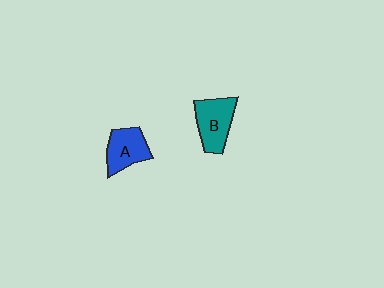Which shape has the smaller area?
Shape A (blue).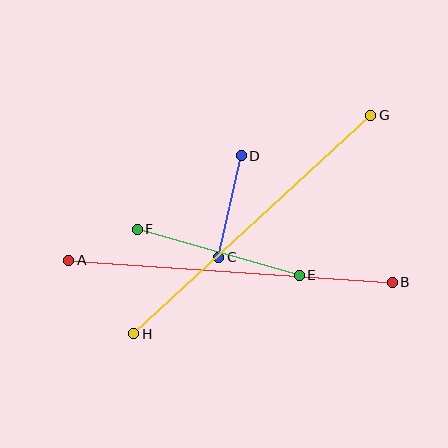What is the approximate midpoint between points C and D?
The midpoint is at approximately (230, 206) pixels.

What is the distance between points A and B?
The distance is approximately 324 pixels.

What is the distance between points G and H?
The distance is approximately 323 pixels.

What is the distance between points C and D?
The distance is approximately 104 pixels.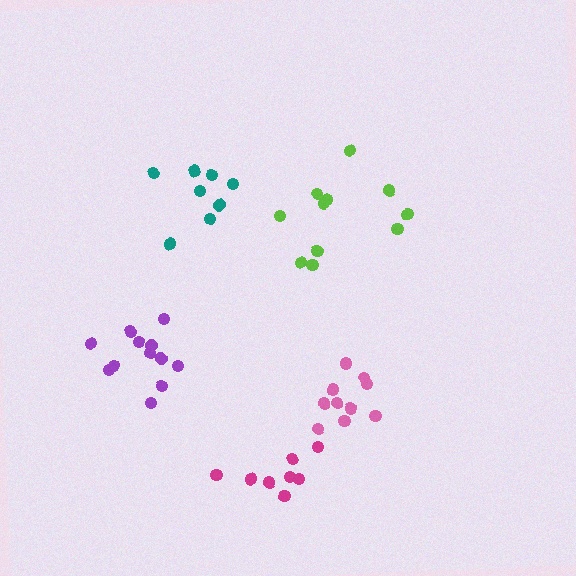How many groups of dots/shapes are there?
There are 5 groups.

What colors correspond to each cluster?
The clusters are colored: purple, lime, pink, magenta, teal.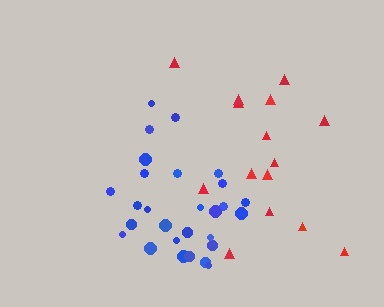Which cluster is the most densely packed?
Blue.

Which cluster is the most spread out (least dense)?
Red.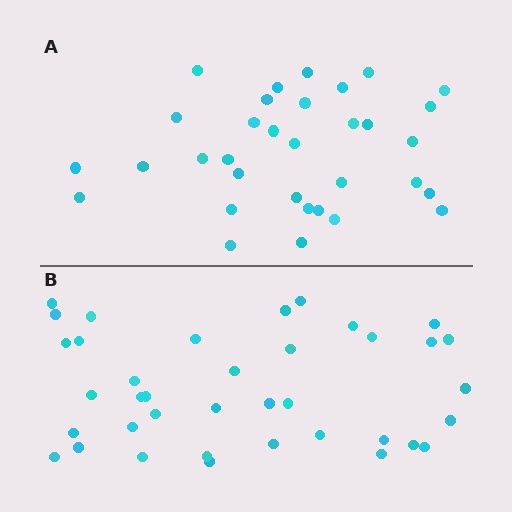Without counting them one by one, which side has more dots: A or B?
Region B (the bottom region) has more dots.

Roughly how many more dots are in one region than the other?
Region B has about 5 more dots than region A.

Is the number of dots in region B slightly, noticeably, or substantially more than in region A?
Region B has only slightly more — the two regions are fairly close. The ratio is roughly 1.2 to 1.